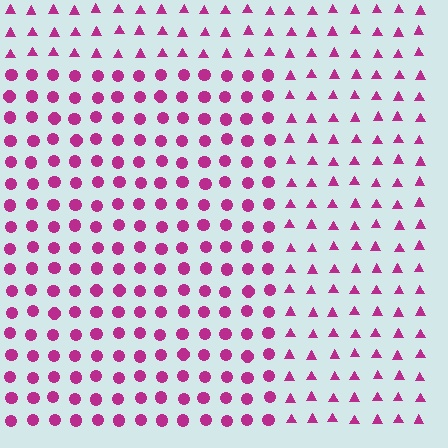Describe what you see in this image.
The image is filled with small magenta elements arranged in a uniform grid. A rectangle-shaped region contains circles, while the surrounding area contains triangles. The boundary is defined purely by the change in element shape.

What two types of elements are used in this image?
The image uses circles inside the rectangle region and triangles outside it.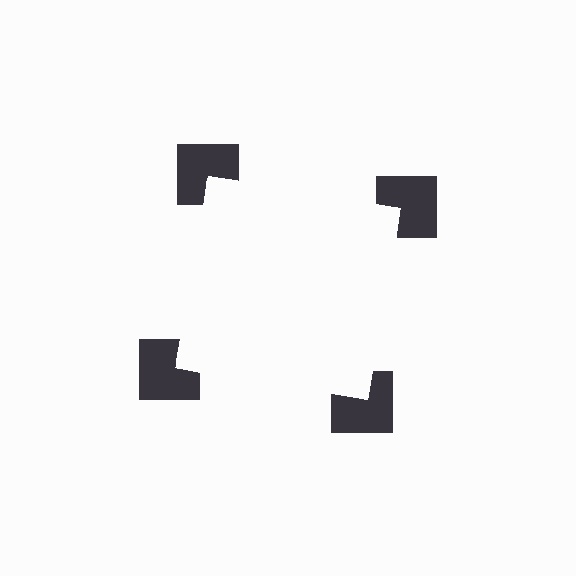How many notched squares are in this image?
There are 4 — one at each vertex of the illusory square.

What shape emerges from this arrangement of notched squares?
An illusory square — its edges are inferred from the aligned wedge cuts in the notched squares, not physically drawn.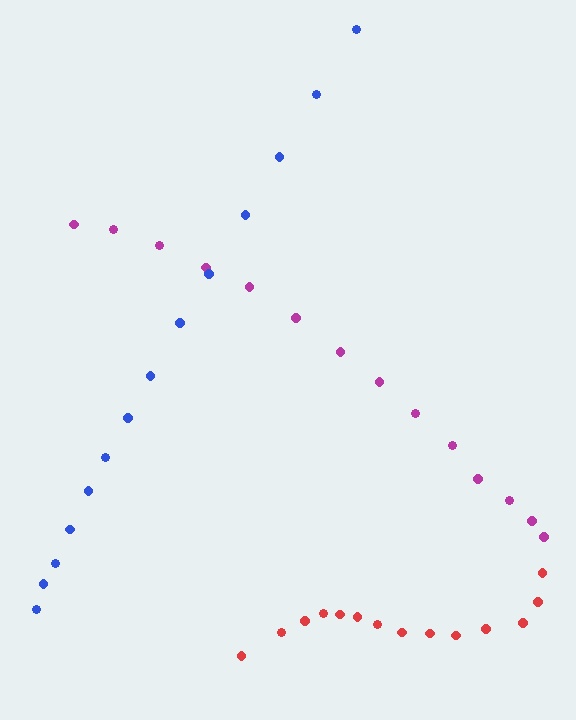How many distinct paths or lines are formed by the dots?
There are 3 distinct paths.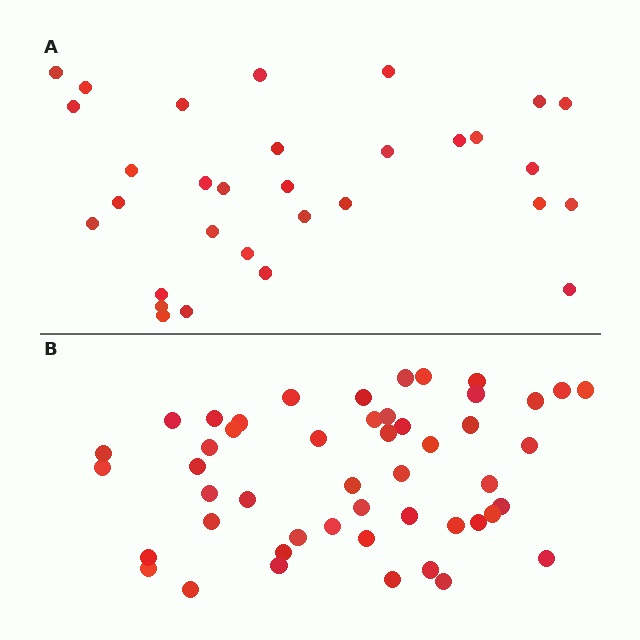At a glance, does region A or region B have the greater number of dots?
Region B (the bottom region) has more dots.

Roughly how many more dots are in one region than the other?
Region B has approximately 20 more dots than region A.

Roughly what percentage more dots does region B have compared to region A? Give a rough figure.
About 60% more.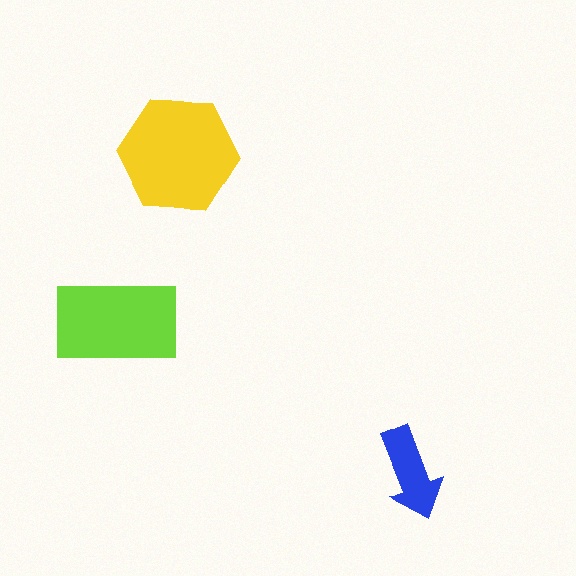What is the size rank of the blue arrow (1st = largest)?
3rd.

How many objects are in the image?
There are 3 objects in the image.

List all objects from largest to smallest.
The yellow hexagon, the lime rectangle, the blue arrow.